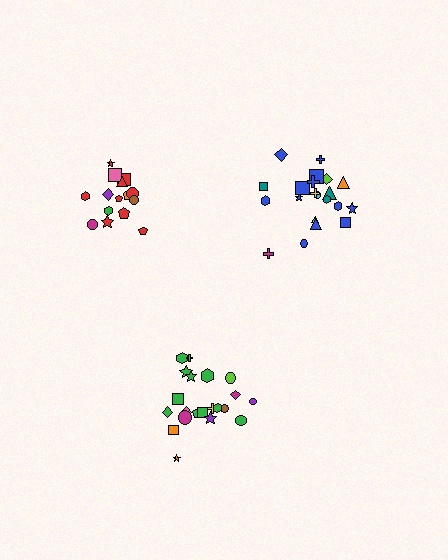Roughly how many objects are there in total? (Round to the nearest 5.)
Roughly 60 objects in total.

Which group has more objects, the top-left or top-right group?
The top-right group.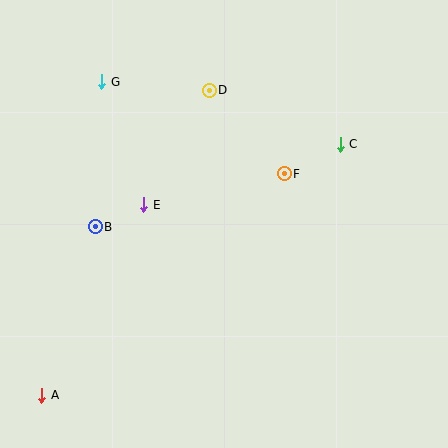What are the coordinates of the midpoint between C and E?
The midpoint between C and E is at (242, 175).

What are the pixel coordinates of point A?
Point A is at (42, 395).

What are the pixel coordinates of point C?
Point C is at (340, 144).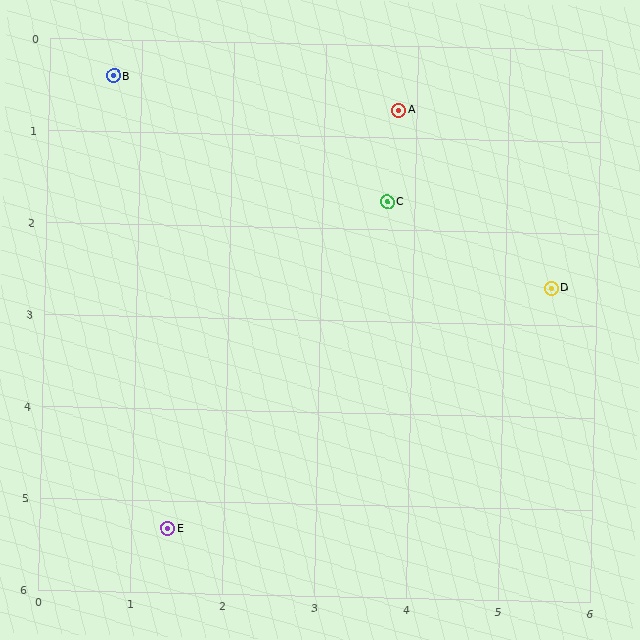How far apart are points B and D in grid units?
Points B and D are about 5.3 grid units apart.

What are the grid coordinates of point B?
Point B is at approximately (0.7, 0.4).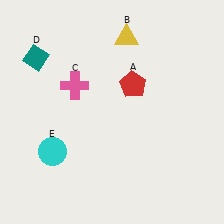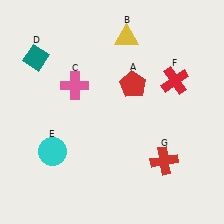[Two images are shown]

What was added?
A red cross (F), a red cross (G) were added in Image 2.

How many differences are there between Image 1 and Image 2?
There are 2 differences between the two images.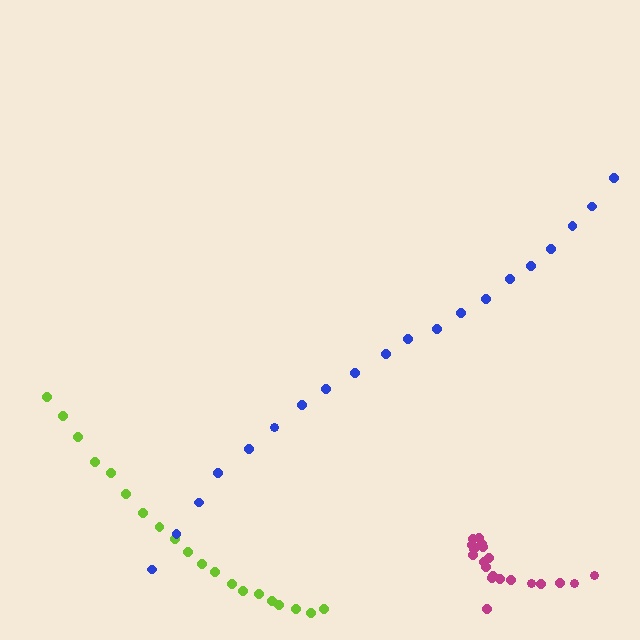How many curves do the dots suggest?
There are 3 distinct paths.